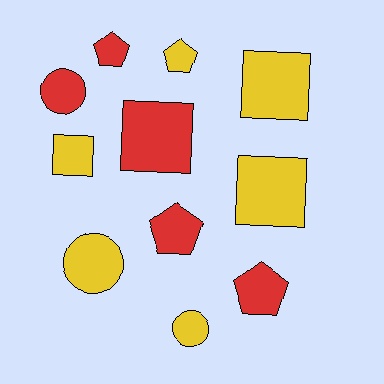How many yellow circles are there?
There are 2 yellow circles.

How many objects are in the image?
There are 11 objects.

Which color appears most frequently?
Yellow, with 6 objects.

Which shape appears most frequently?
Pentagon, with 4 objects.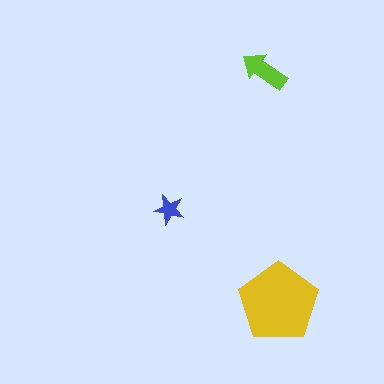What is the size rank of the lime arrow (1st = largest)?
2nd.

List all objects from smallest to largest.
The blue star, the lime arrow, the yellow pentagon.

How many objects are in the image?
There are 3 objects in the image.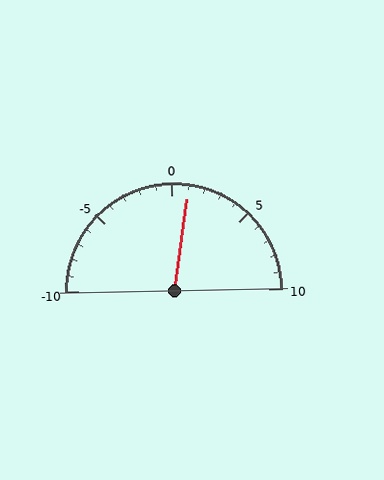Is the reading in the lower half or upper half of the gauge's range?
The reading is in the upper half of the range (-10 to 10).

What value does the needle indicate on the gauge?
The needle indicates approximately 1.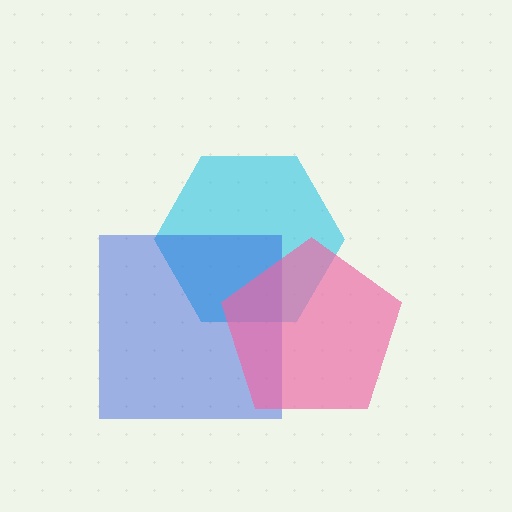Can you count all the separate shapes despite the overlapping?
Yes, there are 3 separate shapes.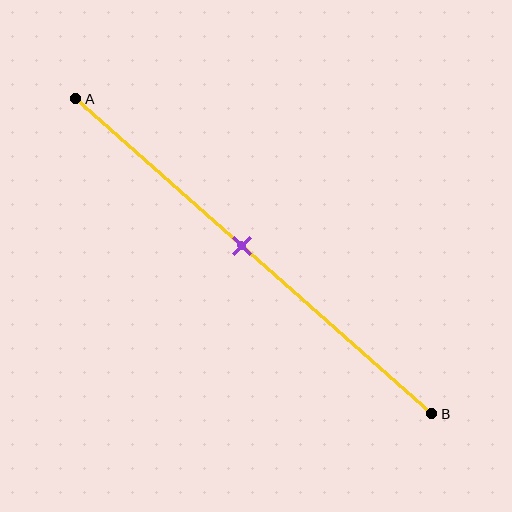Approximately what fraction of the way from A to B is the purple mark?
The purple mark is approximately 45% of the way from A to B.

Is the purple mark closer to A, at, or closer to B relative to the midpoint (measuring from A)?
The purple mark is closer to point A than the midpoint of segment AB.